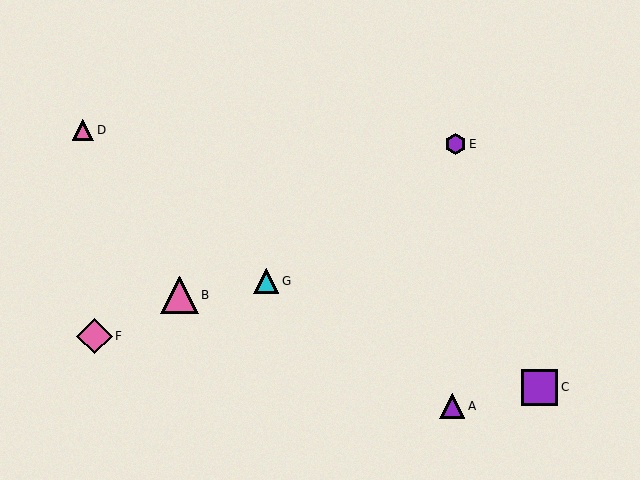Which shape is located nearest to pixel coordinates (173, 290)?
The pink triangle (labeled B) at (179, 295) is nearest to that location.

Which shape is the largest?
The pink triangle (labeled B) is the largest.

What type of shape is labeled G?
Shape G is a cyan triangle.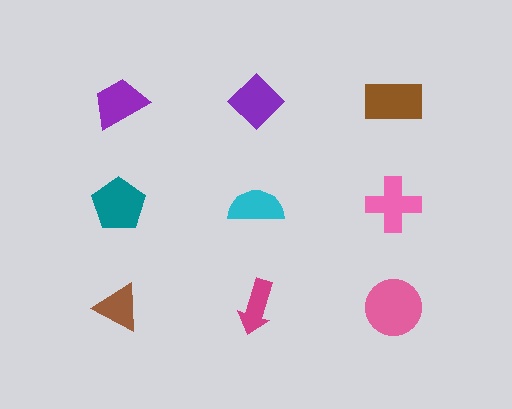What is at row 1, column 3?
A brown rectangle.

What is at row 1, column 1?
A purple trapezoid.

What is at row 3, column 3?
A pink circle.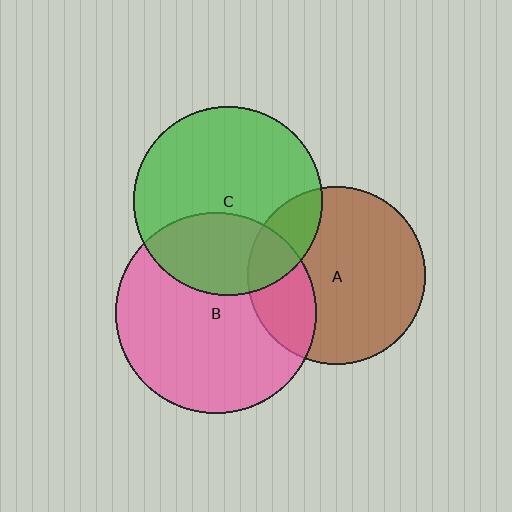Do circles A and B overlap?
Yes.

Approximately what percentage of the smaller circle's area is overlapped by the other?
Approximately 25%.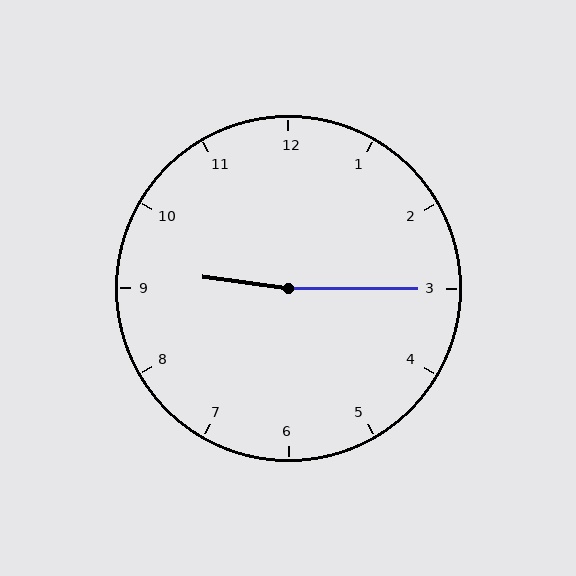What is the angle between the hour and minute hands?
Approximately 172 degrees.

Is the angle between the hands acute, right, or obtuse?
It is obtuse.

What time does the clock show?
9:15.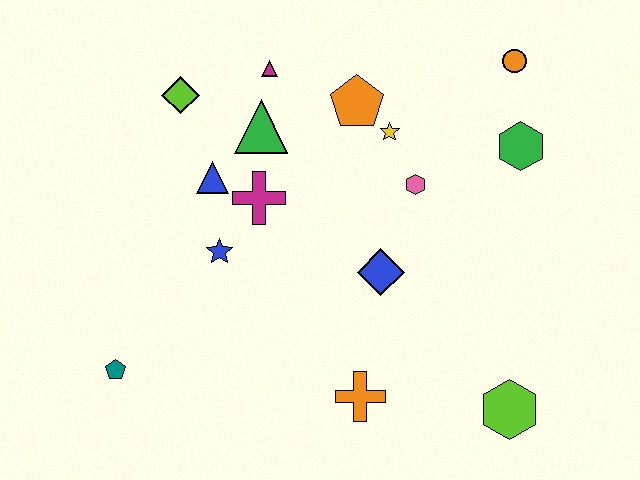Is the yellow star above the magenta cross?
Yes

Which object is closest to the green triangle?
The magenta triangle is closest to the green triangle.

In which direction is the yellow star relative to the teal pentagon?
The yellow star is to the right of the teal pentagon.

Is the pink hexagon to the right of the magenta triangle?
Yes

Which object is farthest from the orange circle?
The teal pentagon is farthest from the orange circle.